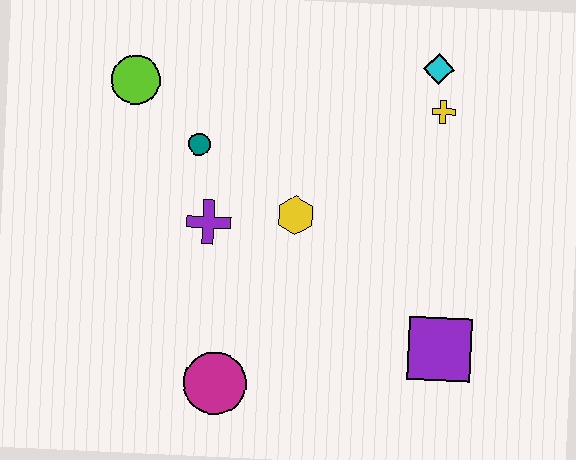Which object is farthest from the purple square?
The lime circle is farthest from the purple square.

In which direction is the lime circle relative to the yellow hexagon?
The lime circle is to the left of the yellow hexagon.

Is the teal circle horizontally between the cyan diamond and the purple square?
No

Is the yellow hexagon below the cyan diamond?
Yes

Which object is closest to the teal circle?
The purple cross is closest to the teal circle.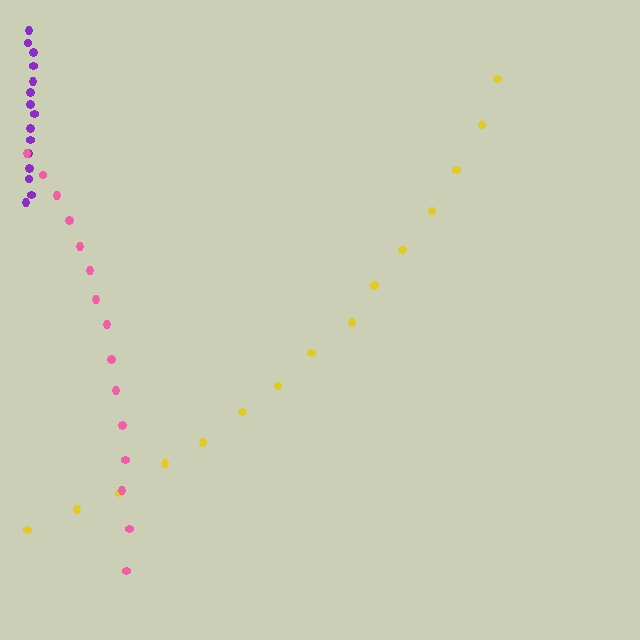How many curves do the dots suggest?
There are 3 distinct paths.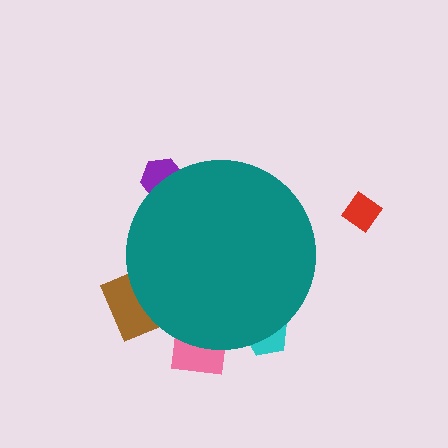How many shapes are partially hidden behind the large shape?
4 shapes are partially hidden.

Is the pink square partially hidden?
Yes, the pink square is partially hidden behind the teal circle.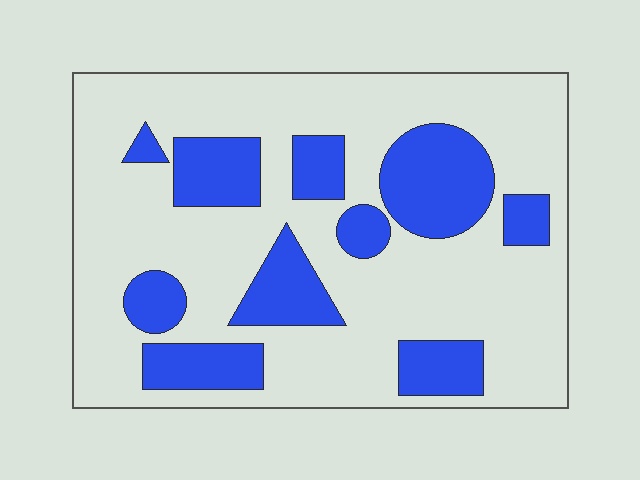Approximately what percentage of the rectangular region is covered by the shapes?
Approximately 30%.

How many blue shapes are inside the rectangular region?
10.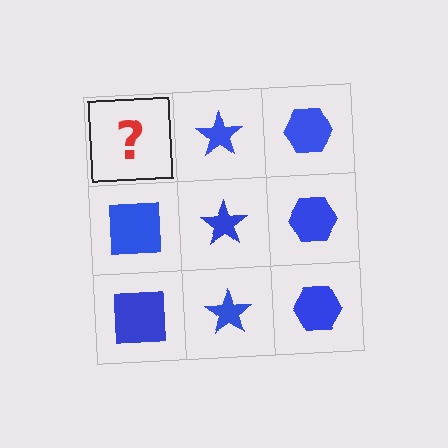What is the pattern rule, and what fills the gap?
The rule is that each column has a consistent shape. The gap should be filled with a blue square.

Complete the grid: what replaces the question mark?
The question mark should be replaced with a blue square.